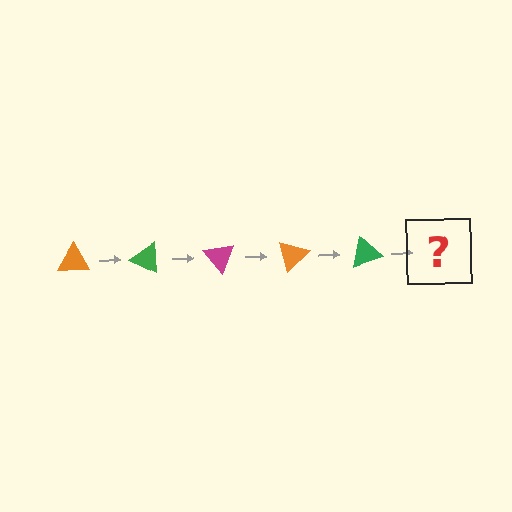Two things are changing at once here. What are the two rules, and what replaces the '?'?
The two rules are that it rotates 25 degrees each step and the color cycles through orange, green, and magenta. The '?' should be a magenta triangle, rotated 125 degrees from the start.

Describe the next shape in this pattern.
It should be a magenta triangle, rotated 125 degrees from the start.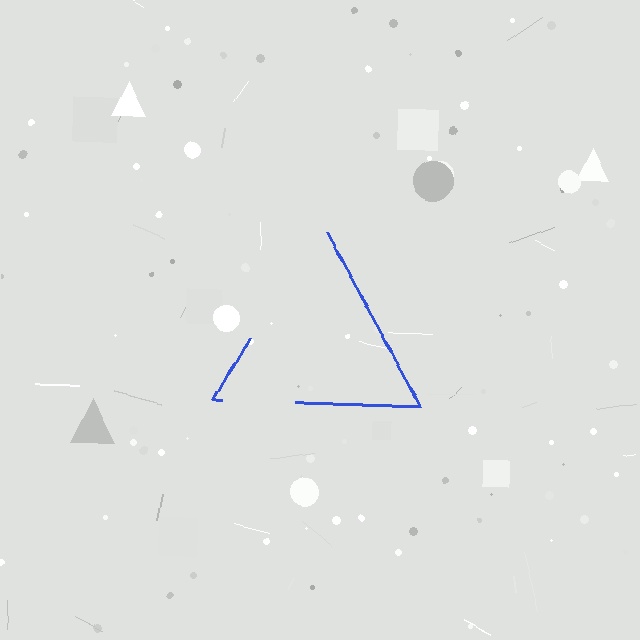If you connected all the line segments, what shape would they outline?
They would outline a triangle.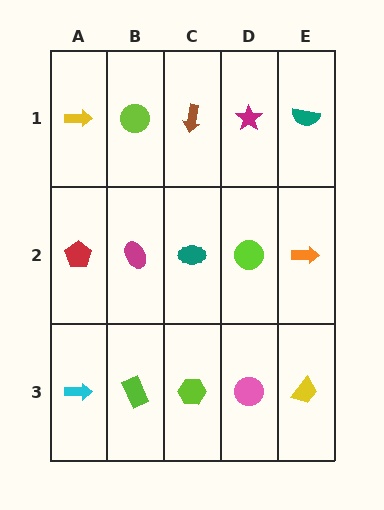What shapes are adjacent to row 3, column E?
An orange arrow (row 2, column E), a pink circle (row 3, column D).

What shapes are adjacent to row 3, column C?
A teal ellipse (row 2, column C), a lime rectangle (row 3, column B), a pink circle (row 3, column D).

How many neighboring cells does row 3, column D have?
3.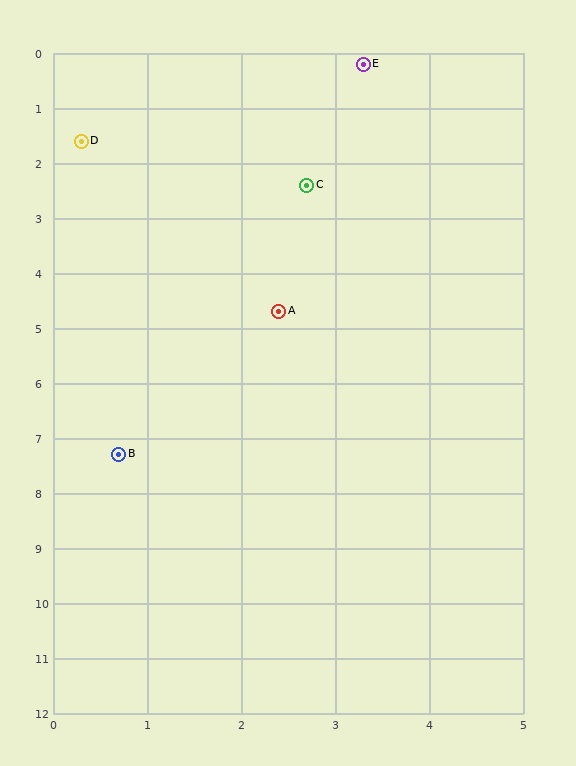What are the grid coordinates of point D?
Point D is at approximately (0.3, 1.6).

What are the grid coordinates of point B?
Point B is at approximately (0.7, 7.3).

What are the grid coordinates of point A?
Point A is at approximately (2.4, 4.7).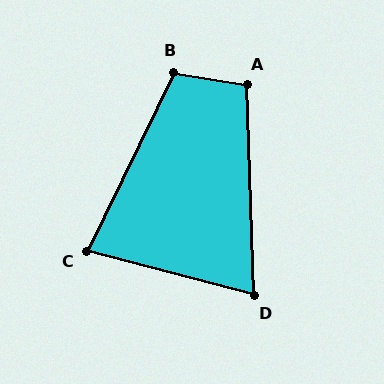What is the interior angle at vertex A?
Approximately 101 degrees (obtuse).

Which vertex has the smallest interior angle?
D, at approximately 73 degrees.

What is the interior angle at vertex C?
Approximately 79 degrees (acute).